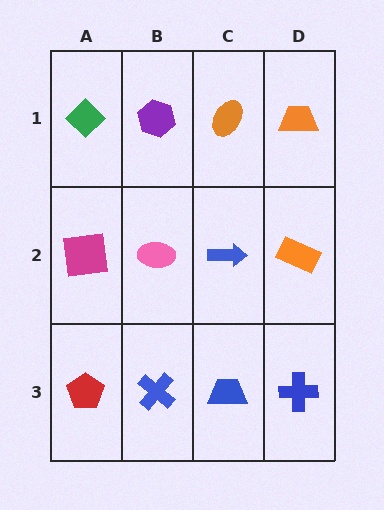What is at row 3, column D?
A blue cross.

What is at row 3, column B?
A blue cross.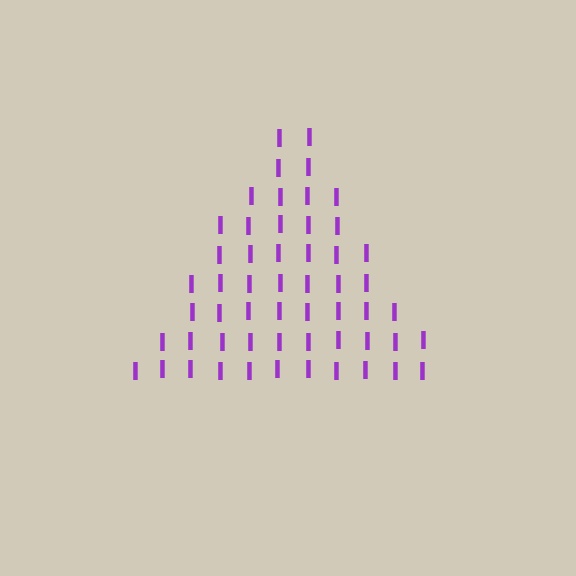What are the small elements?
The small elements are letter I's.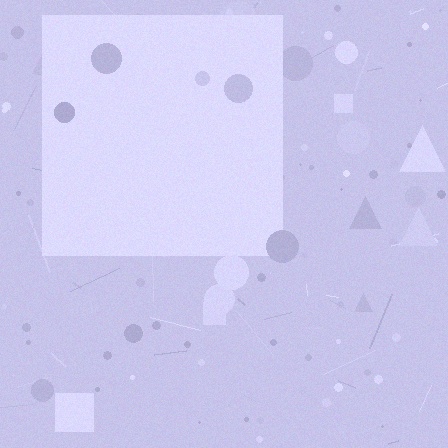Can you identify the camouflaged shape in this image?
The camouflaged shape is a square.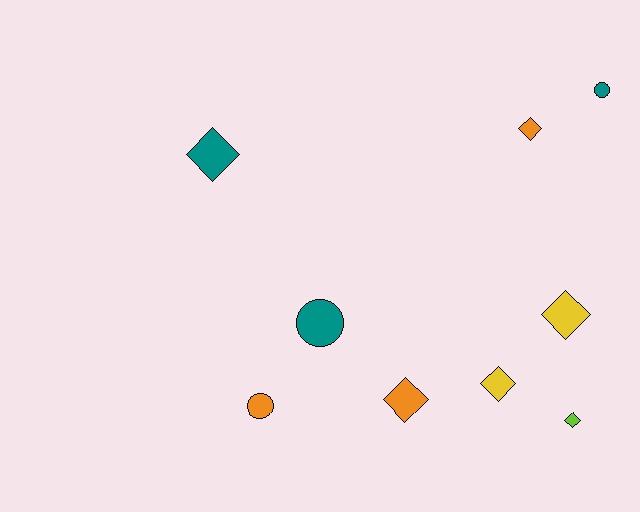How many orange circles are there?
There is 1 orange circle.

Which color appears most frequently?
Teal, with 3 objects.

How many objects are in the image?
There are 9 objects.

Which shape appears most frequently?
Diamond, with 6 objects.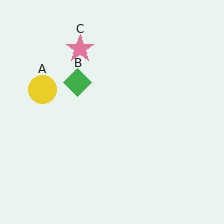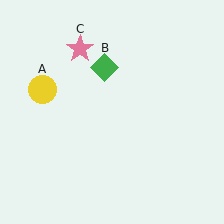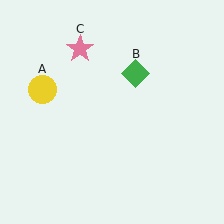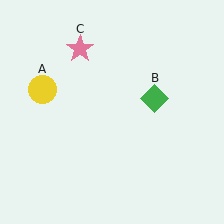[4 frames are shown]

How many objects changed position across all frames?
1 object changed position: green diamond (object B).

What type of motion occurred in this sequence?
The green diamond (object B) rotated clockwise around the center of the scene.